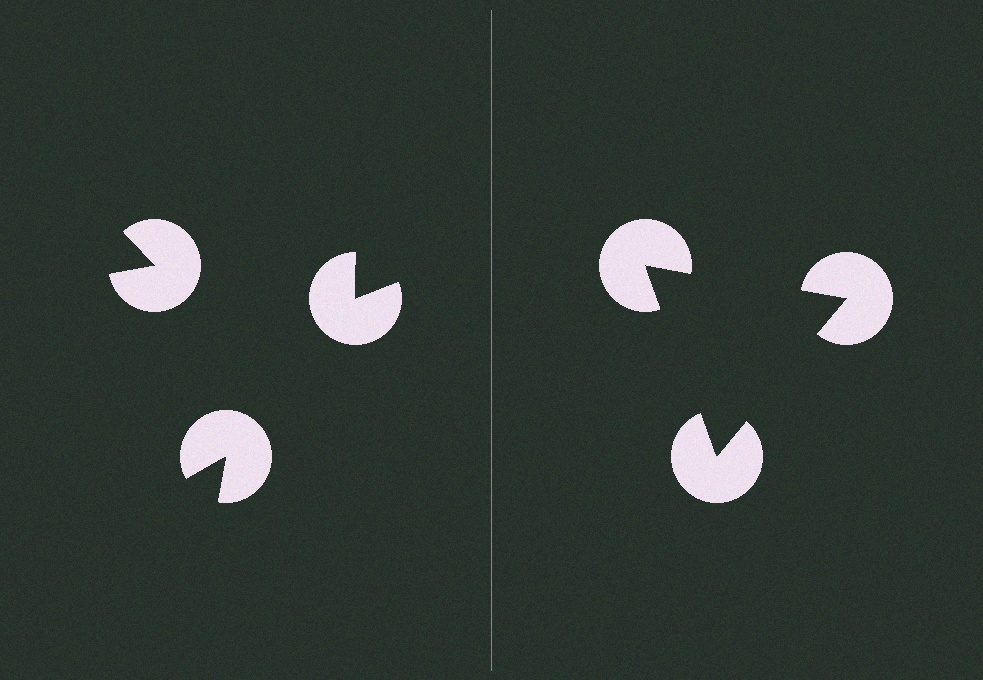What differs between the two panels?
The pac-man discs are positioned identically on both sides; only the wedge orientations differ. On the right they align to a triangle; on the left they are misaligned.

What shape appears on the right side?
An illusory triangle.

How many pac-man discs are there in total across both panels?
6 — 3 on each side.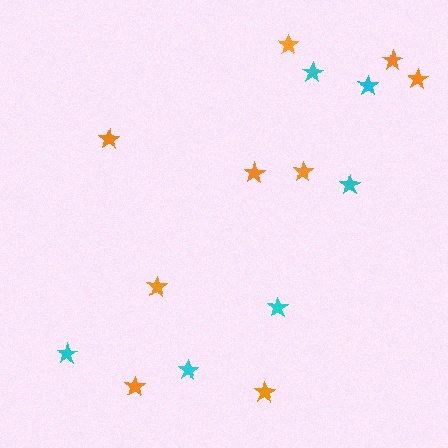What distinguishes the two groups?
There are 2 groups: one group of cyan stars (6) and one group of orange stars (9).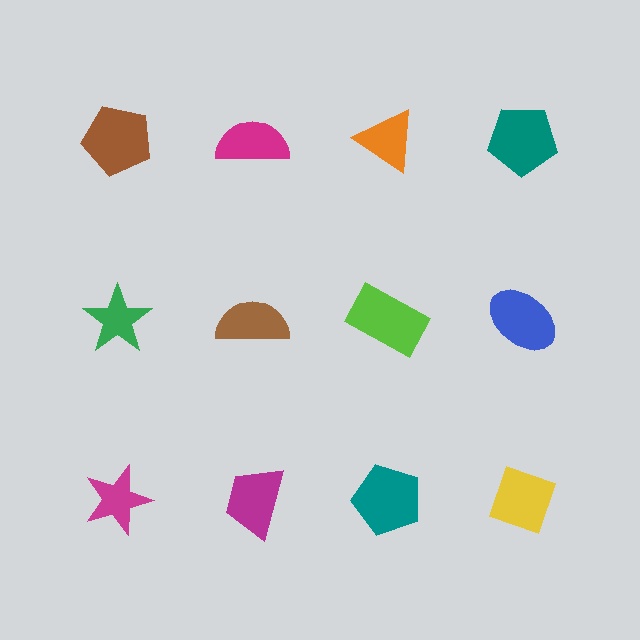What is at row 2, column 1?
A green star.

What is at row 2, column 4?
A blue ellipse.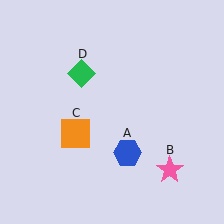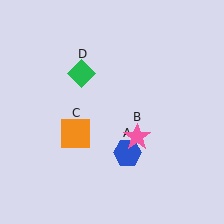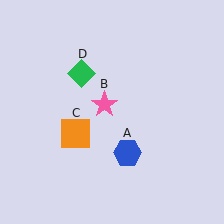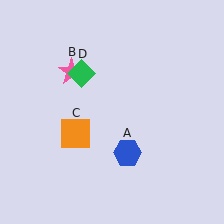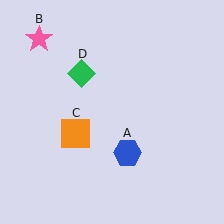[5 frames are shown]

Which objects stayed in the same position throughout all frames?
Blue hexagon (object A) and orange square (object C) and green diamond (object D) remained stationary.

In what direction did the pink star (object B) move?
The pink star (object B) moved up and to the left.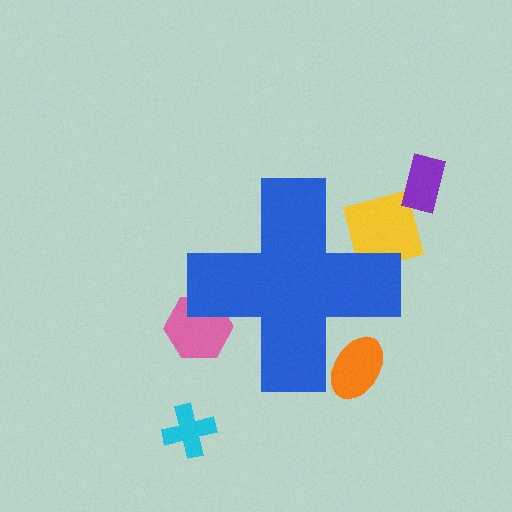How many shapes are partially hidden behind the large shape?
3 shapes are partially hidden.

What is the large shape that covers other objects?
A blue cross.